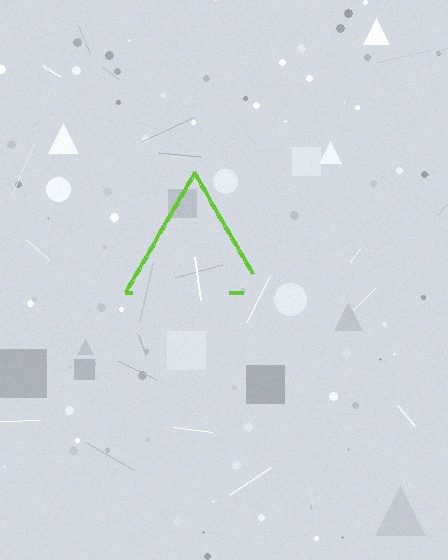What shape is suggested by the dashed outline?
The dashed outline suggests a triangle.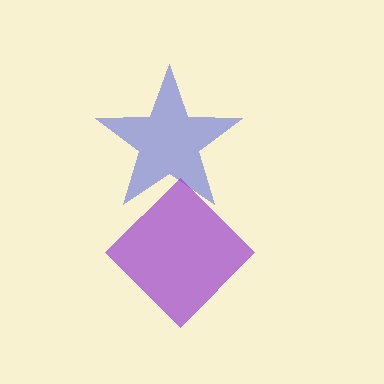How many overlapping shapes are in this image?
There are 2 overlapping shapes in the image.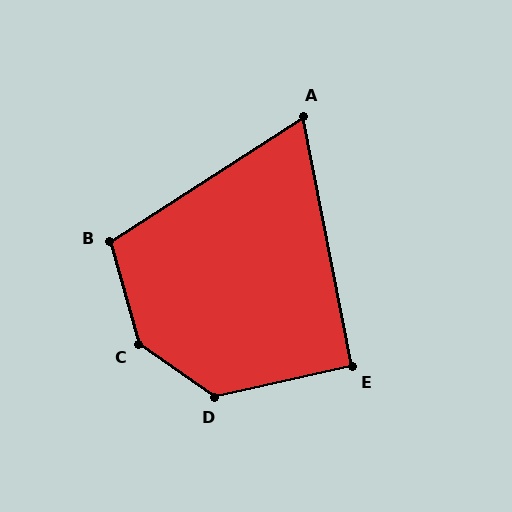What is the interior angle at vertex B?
Approximately 107 degrees (obtuse).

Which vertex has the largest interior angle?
C, at approximately 140 degrees.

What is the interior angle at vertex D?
Approximately 133 degrees (obtuse).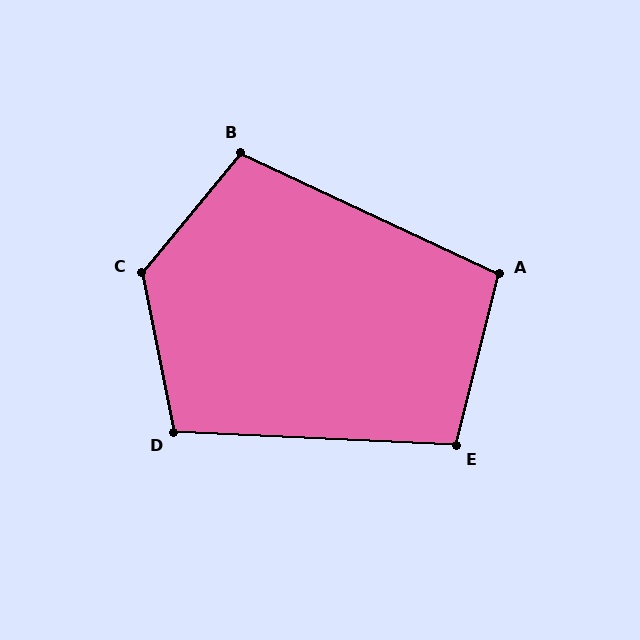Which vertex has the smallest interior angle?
A, at approximately 101 degrees.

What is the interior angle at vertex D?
Approximately 104 degrees (obtuse).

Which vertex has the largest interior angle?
C, at approximately 129 degrees.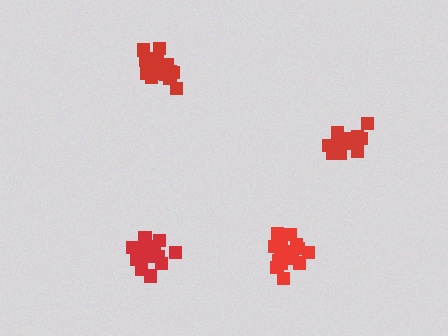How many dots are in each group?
Group 1: 15 dots, Group 2: 17 dots, Group 3: 17 dots, Group 4: 15 dots (64 total).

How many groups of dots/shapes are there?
There are 4 groups.